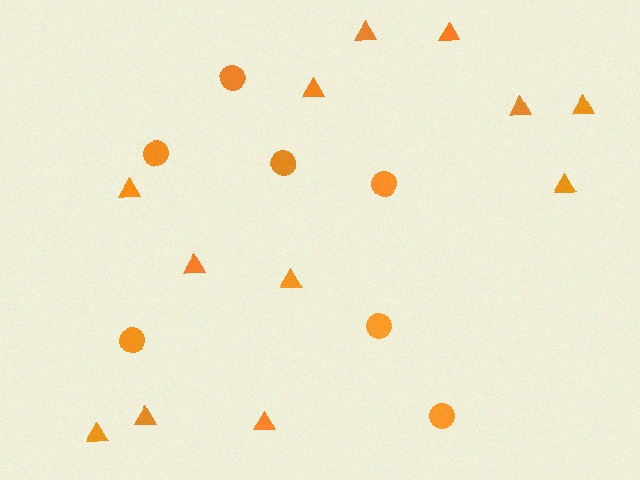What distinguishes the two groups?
There are 2 groups: one group of triangles (12) and one group of circles (7).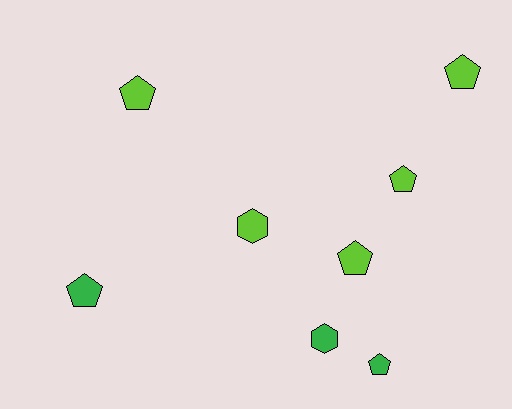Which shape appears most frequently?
Pentagon, with 6 objects.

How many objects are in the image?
There are 8 objects.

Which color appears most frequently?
Lime, with 5 objects.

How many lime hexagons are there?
There is 1 lime hexagon.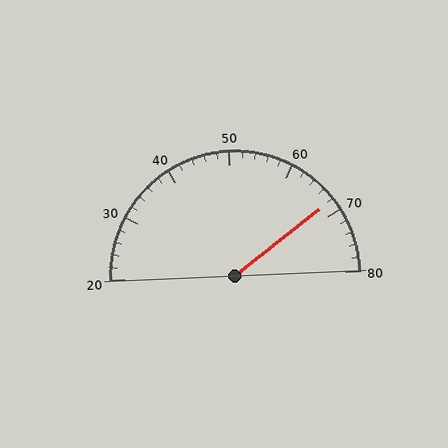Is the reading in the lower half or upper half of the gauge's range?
The reading is in the upper half of the range (20 to 80).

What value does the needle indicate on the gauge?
The needle indicates approximately 68.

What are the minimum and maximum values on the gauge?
The gauge ranges from 20 to 80.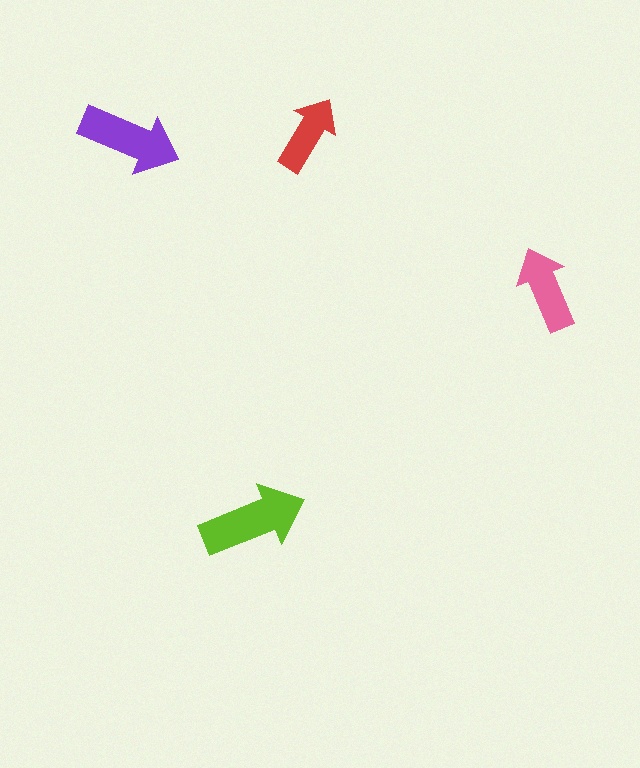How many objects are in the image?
There are 4 objects in the image.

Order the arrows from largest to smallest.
the lime one, the purple one, the pink one, the red one.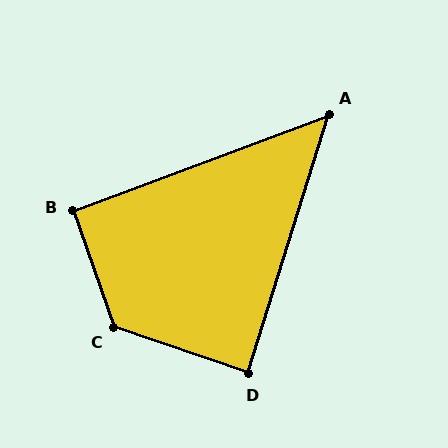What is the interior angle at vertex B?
Approximately 92 degrees (approximately right).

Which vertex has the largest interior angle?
C, at approximately 128 degrees.